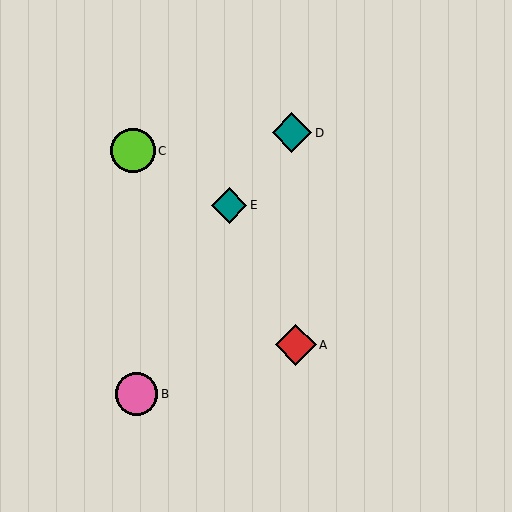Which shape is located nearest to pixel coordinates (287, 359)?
The red diamond (labeled A) at (296, 345) is nearest to that location.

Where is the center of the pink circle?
The center of the pink circle is at (136, 394).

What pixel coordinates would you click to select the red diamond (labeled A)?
Click at (296, 345) to select the red diamond A.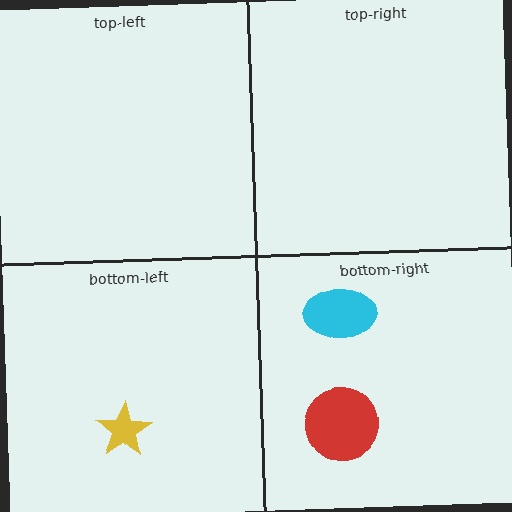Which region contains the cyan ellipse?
The bottom-right region.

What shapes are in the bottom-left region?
The yellow star.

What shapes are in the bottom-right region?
The cyan ellipse, the red circle.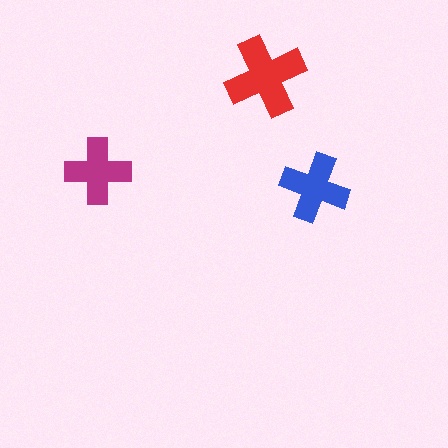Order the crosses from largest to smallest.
the red one, the blue one, the magenta one.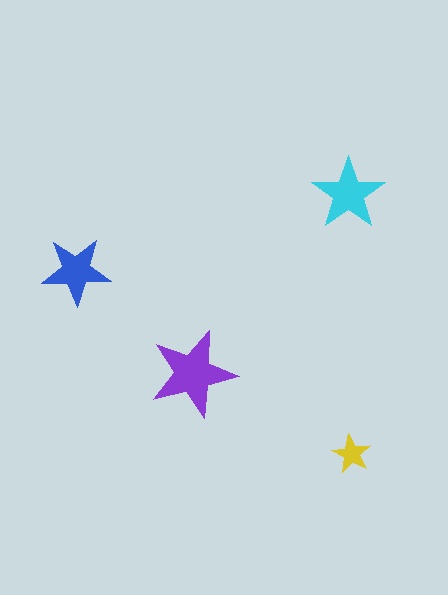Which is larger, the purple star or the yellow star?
The purple one.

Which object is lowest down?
The yellow star is bottommost.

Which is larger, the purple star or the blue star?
The purple one.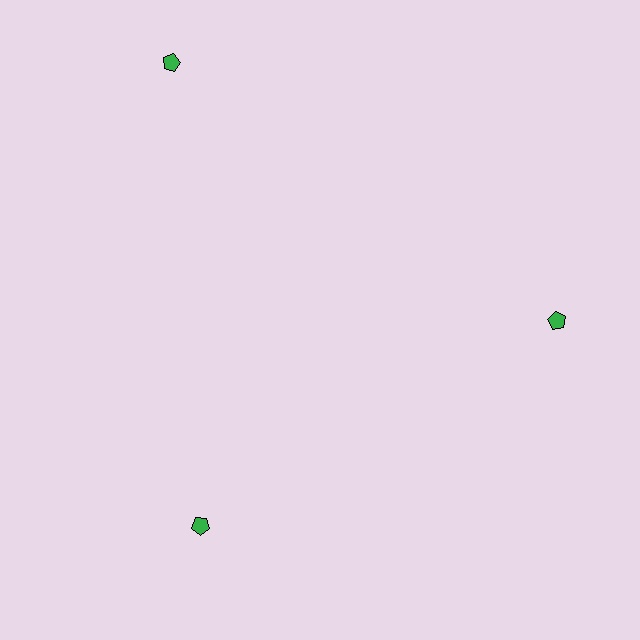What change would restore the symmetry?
The symmetry would be restored by moving it inward, back onto the ring so that all 3 pentagons sit at equal angles and equal distance from the center.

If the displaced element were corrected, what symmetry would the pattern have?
It would have 3-fold rotational symmetry — the pattern would map onto itself every 120 degrees.